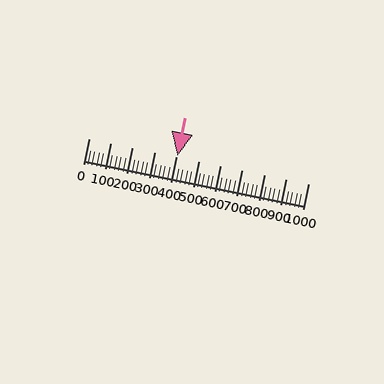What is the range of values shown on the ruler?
The ruler shows values from 0 to 1000.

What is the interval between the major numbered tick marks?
The major tick marks are spaced 100 units apart.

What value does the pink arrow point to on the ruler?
The pink arrow points to approximately 405.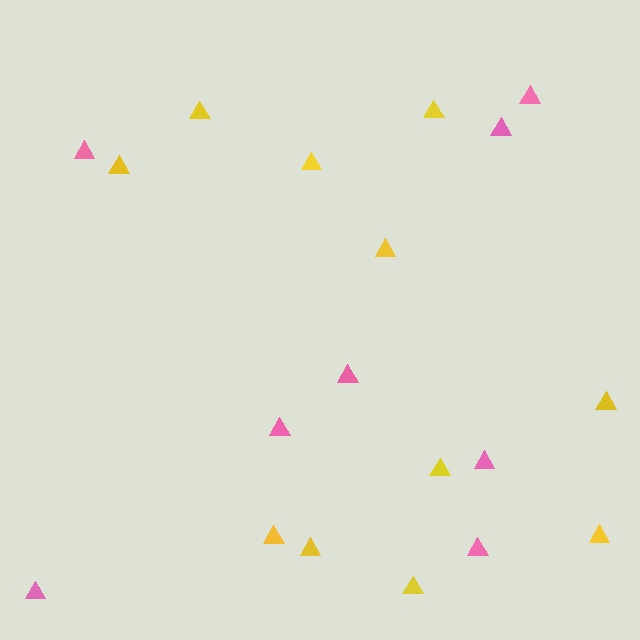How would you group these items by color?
There are 2 groups: one group of yellow triangles (11) and one group of pink triangles (8).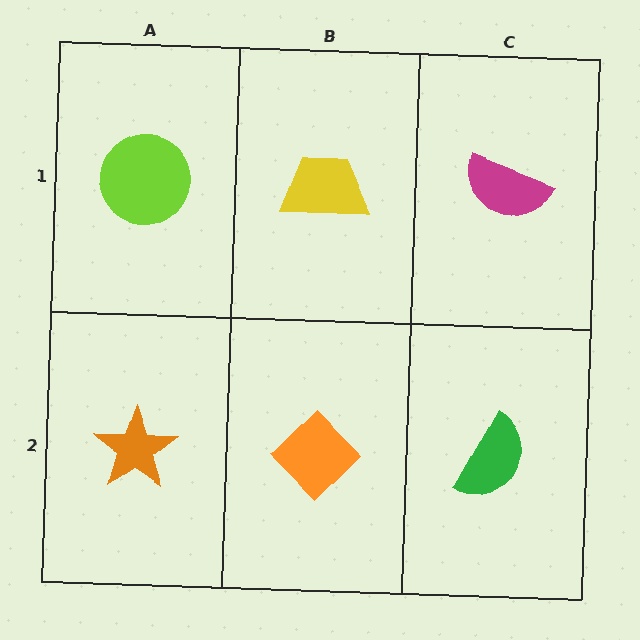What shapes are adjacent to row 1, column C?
A green semicircle (row 2, column C), a yellow trapezoid (row 1, column B).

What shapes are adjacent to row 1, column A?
An orange star (row 2, column A), a yellow trapezoid (row 1, column B).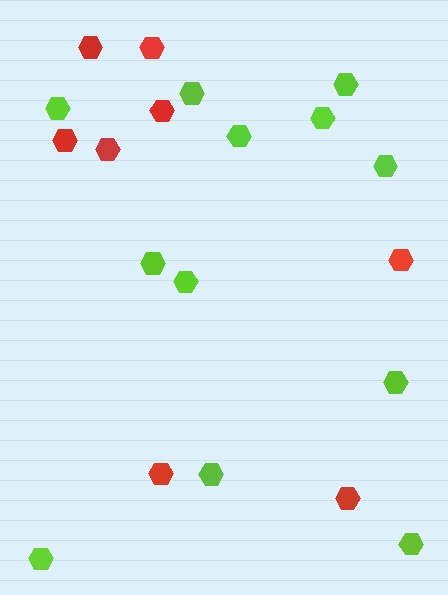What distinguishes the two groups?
There are 2 groups: one group of red hexagons (8) and one group of lime hexagons (12).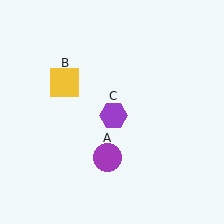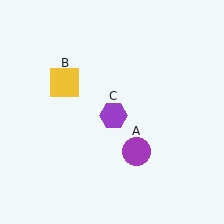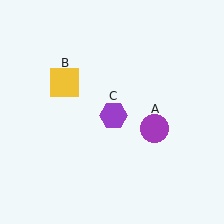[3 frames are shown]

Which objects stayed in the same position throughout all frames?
Yellow square (object B) and purple hexagon (object C) remained stationary.